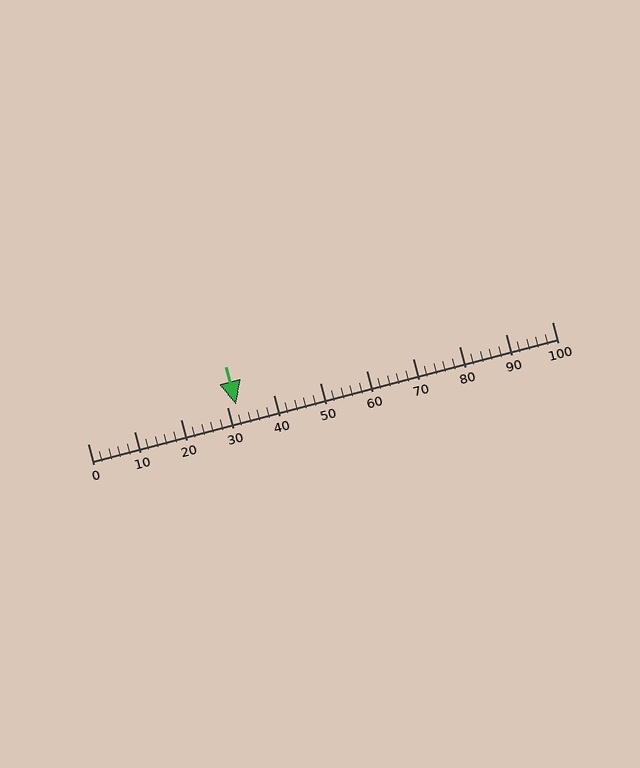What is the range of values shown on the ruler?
The ruler shows values from 0 to 100.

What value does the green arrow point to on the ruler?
The green arrow points to approximately 32.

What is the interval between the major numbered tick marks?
The major tick marks are spaced 10 units apart.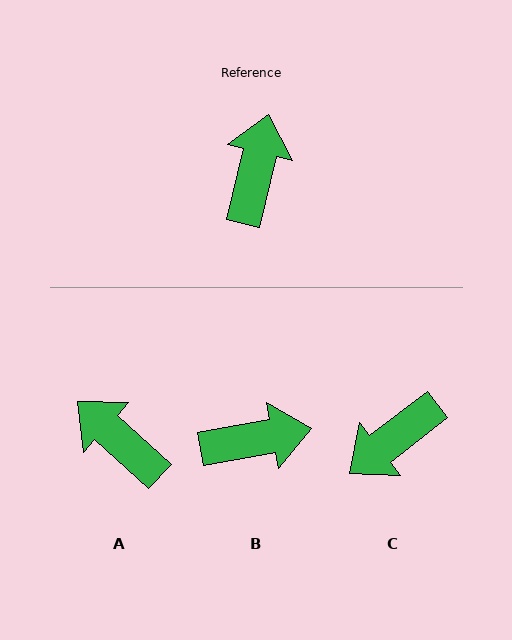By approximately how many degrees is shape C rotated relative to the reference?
Approximately 141 degrees counter-clockwise.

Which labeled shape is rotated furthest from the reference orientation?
C, about 141 degrees away.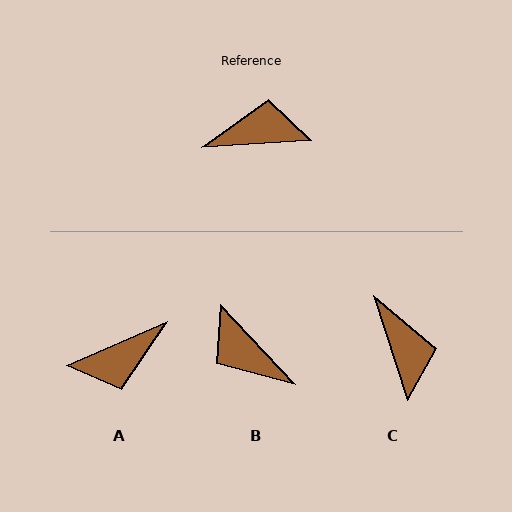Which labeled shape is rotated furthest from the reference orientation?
A, about 160 degrees away.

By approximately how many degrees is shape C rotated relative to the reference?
Approximately 76 degrees clockwise.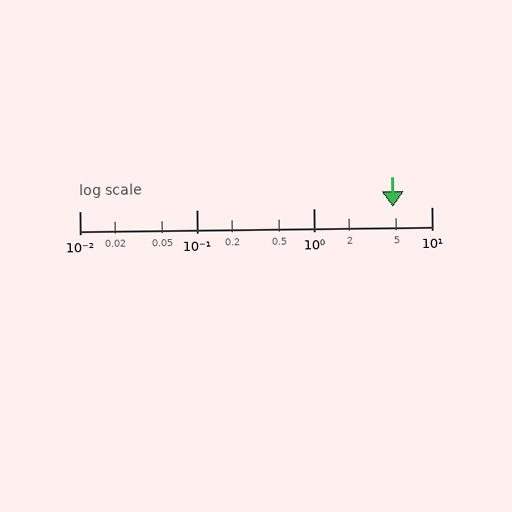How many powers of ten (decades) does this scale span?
The scale spans 3 decades, from 0.01 to 10.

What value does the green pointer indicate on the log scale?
The pointer indicates approximately 4.7.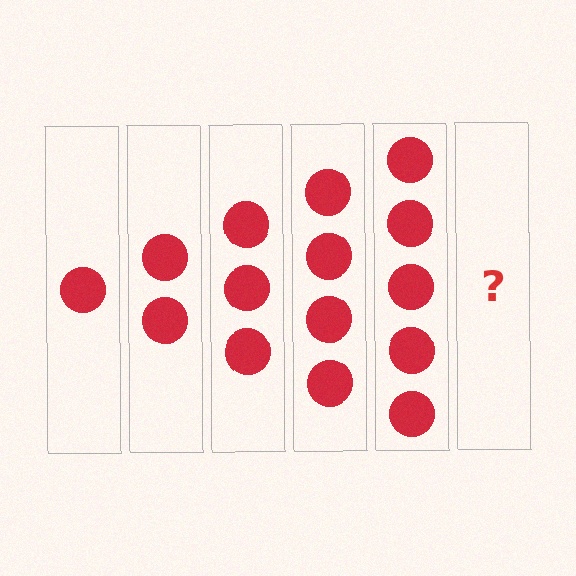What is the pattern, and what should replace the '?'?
The pattern is that each step adds one more circle. The '?' should be 6 circles.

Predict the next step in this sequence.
The next step is 6 circles.